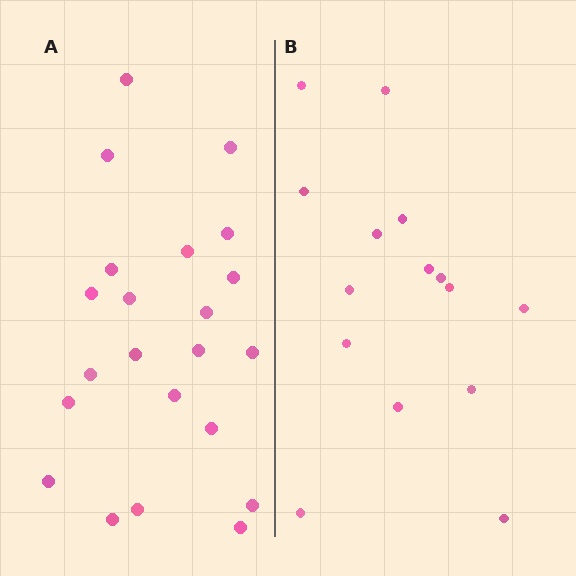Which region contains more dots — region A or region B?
Region A (the left region) has more dots.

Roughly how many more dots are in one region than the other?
Region A has roughly 8 or so more dots than region B.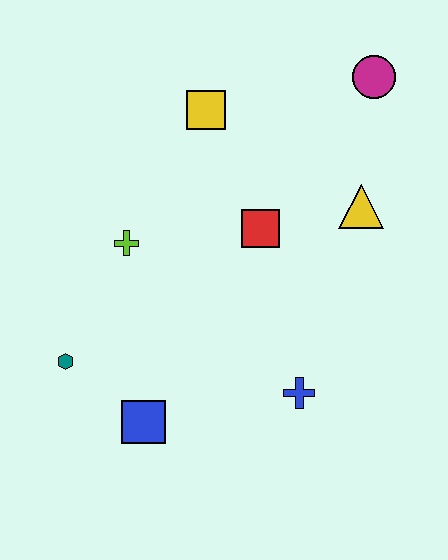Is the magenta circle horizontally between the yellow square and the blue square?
No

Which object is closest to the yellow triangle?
The red square is closest to the yellow triangle.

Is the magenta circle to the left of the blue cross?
No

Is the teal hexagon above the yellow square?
No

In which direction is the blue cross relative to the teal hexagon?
The blue cross is to the right of the teal hexagon.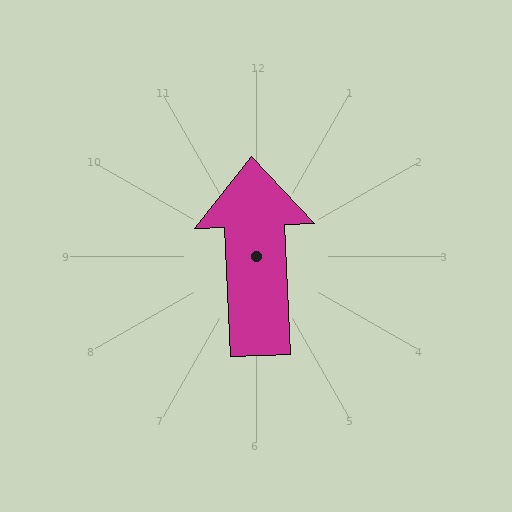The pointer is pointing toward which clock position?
Roughly 12 o'clock.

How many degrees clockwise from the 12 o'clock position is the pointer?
Approximately 358 degrees.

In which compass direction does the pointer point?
North.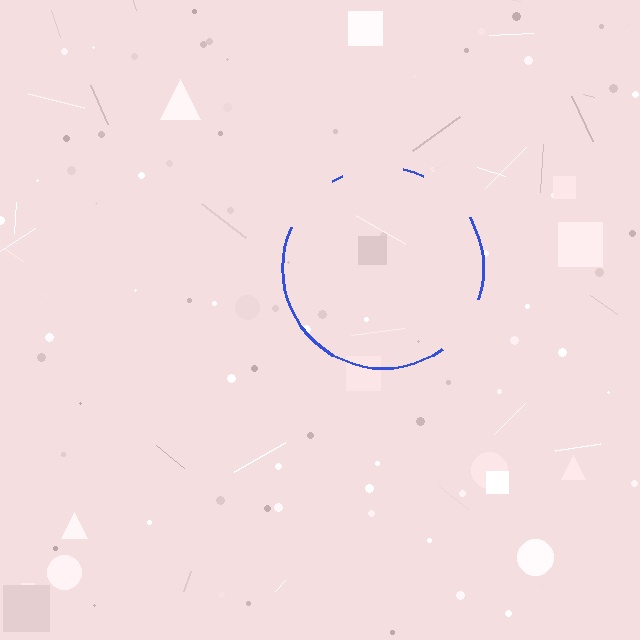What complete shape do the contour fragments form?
The contour fragments form a circle.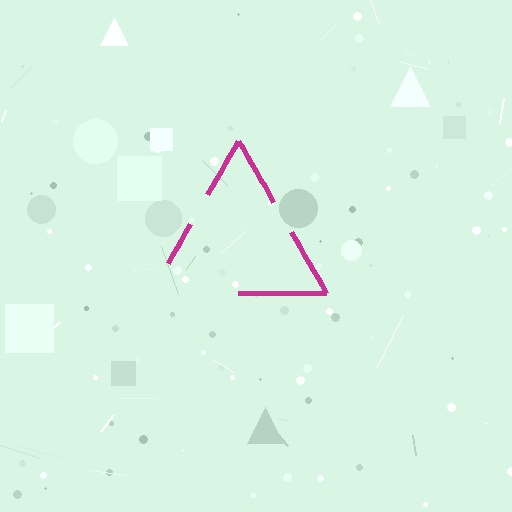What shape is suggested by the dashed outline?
The dashed outline suggests a triangle.